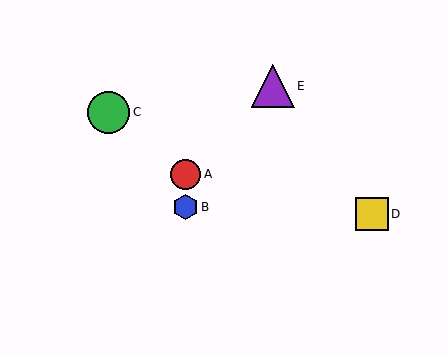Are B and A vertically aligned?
Yes, both are at x≈186.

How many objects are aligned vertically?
2 objects (A, B) are aligned vertically.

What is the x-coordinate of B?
Object B is at x≈186.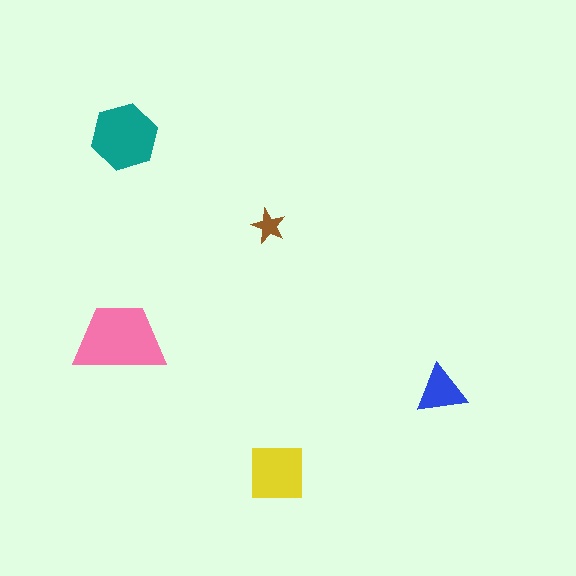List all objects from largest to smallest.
The pink trapezoid, the teal hexagon, the yellow square, the blue triangle, the brown star.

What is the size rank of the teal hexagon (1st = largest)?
2nd.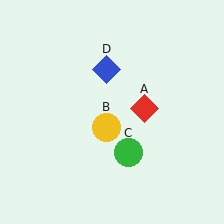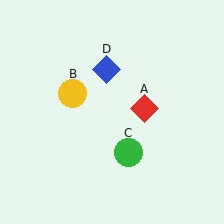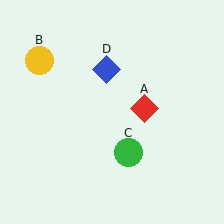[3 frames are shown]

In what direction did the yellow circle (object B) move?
The yellow circle (object B) moved up and to the left.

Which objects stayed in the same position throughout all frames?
Red diamond (object A) and green circle (object C) and blue diamond (object D) remained stationary.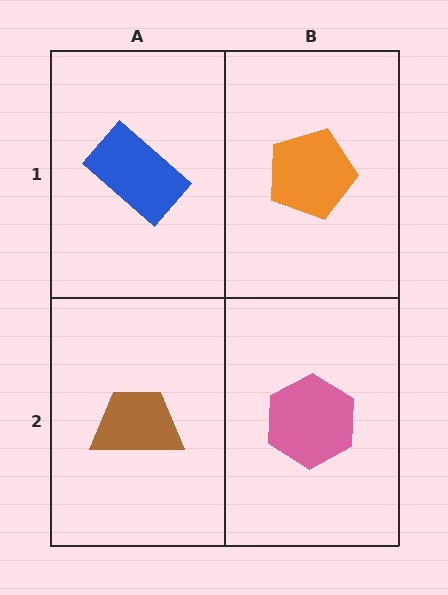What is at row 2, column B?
A pink hexagon.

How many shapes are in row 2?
2 shapes.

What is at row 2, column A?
A brown trapezoid.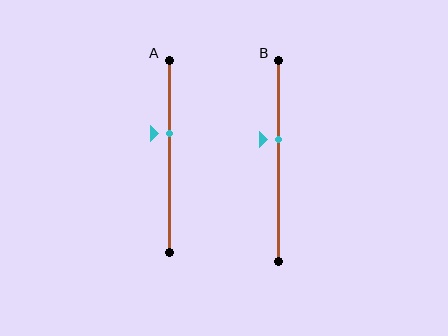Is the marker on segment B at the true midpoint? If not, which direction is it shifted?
No, the marker on segment B is shifted upward by about 10% of the segment length.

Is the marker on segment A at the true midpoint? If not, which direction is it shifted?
No, the marker on segment A is shifted upward by about 12% of the segment length.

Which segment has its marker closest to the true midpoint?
Segment B has its marker closest to the true midpoint.